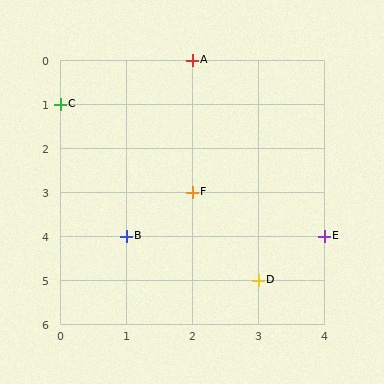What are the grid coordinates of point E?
Point E is at grid coordinates (4, 4).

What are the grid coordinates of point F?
Point F is at grid coordinates (2, 3).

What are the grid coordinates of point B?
Point B is at grid coordinates (1, 4).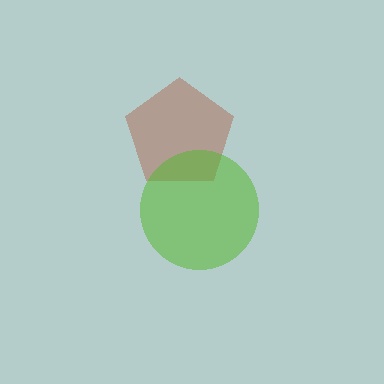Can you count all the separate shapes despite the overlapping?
Yes, there are 2 separate shapes.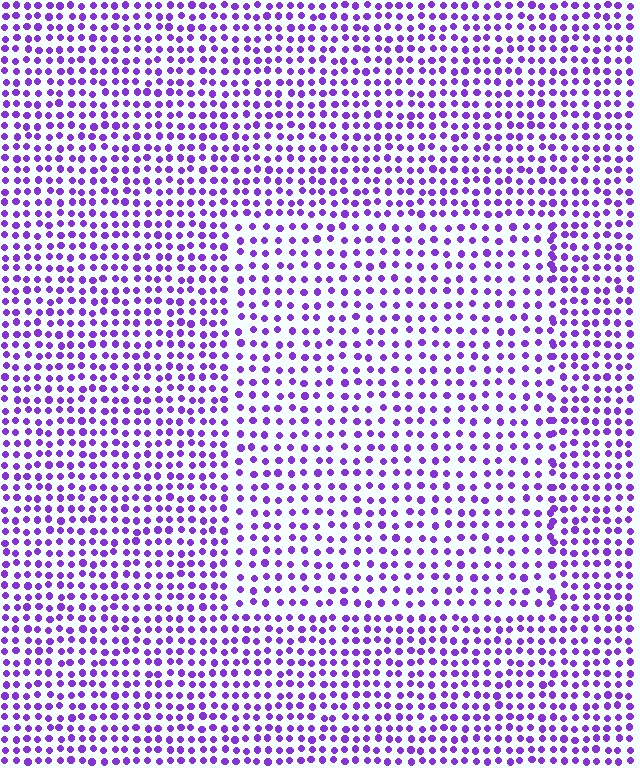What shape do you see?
I see a rectangle.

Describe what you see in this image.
The image contains small purple elements arranged at two different densities. A rectangle-shaped region is visible where the elements are less densely packed than the surrounding area.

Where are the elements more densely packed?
The elements are more densely packed outside the rectangle boundary.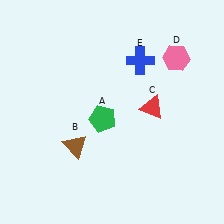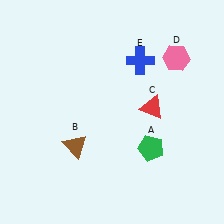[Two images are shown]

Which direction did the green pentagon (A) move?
The green pentagon (A) moved right.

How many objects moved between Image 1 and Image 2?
1 object moved between the two images.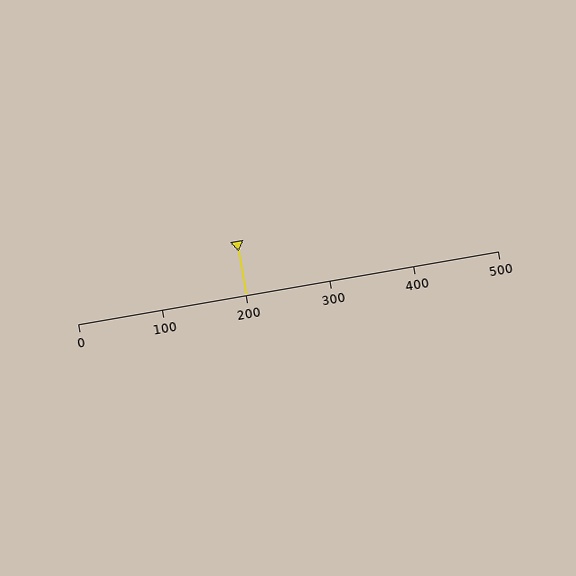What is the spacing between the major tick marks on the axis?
The major ticks are spaced 100 apart.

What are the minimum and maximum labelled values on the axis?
The axis runs from 0 to 500.